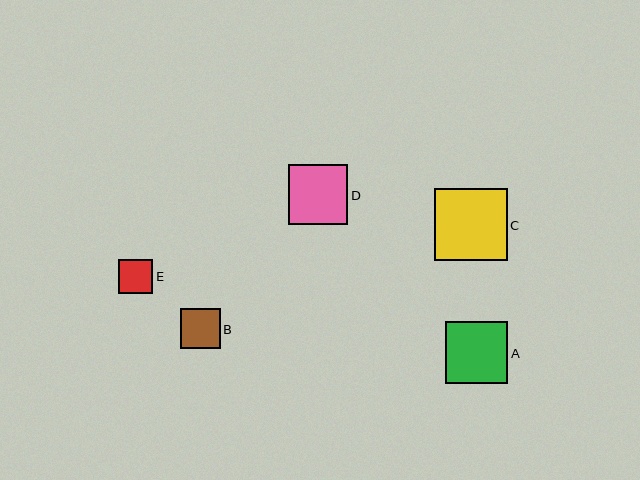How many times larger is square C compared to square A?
Square C is approximately 1.2 times the size of square A.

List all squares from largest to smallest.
From largest to smallest: C, A, D, B, E.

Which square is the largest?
Square C is the largest with a size of approximately 72 pixels.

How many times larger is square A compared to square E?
Square A is approximately 1.8 times the size of square E.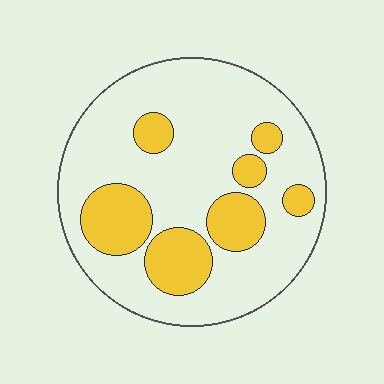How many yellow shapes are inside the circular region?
7.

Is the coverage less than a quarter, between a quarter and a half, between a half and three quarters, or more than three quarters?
Between a quarter and a half.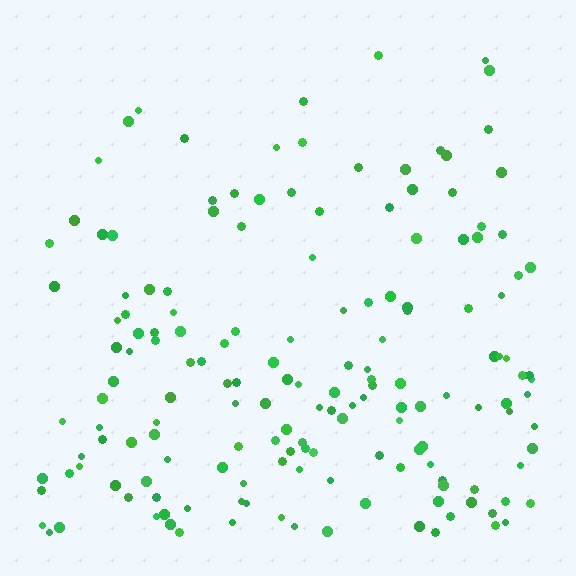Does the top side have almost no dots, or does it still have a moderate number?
Still a moderate number, just noticeably fewer than the bottom.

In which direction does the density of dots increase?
From top to bottom, with the bottom side densest.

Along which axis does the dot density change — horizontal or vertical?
Vertical.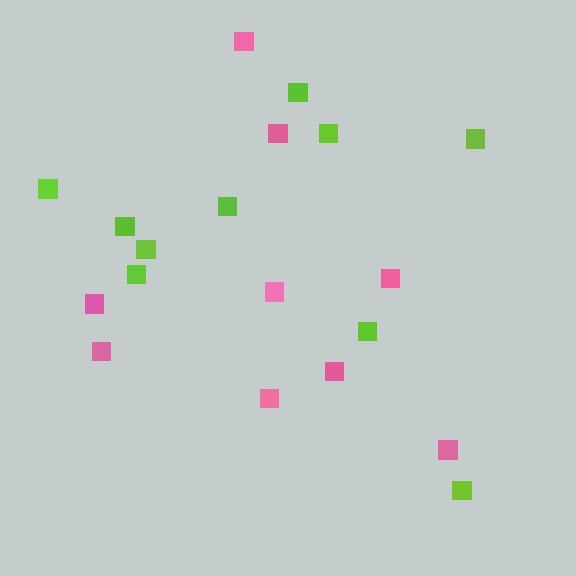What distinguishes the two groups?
There are 2 groups: one group of pink squares (9) and one group of lime squares (10).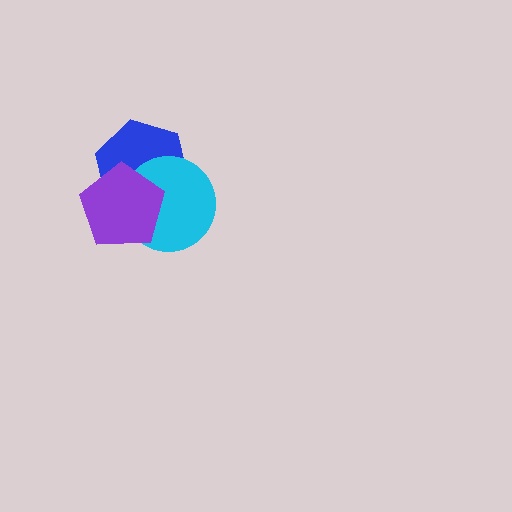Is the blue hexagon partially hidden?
Yes, it is partially covered by another shape.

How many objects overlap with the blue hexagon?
2 objects overlap with the blue hexagon.